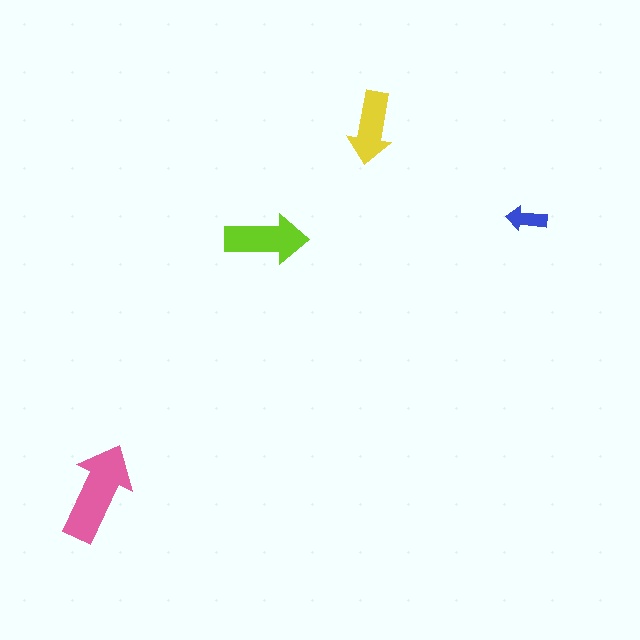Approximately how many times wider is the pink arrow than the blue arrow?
About 2.5 times wider.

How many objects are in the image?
There are 4 objects in the image.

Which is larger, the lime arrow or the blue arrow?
The lime one.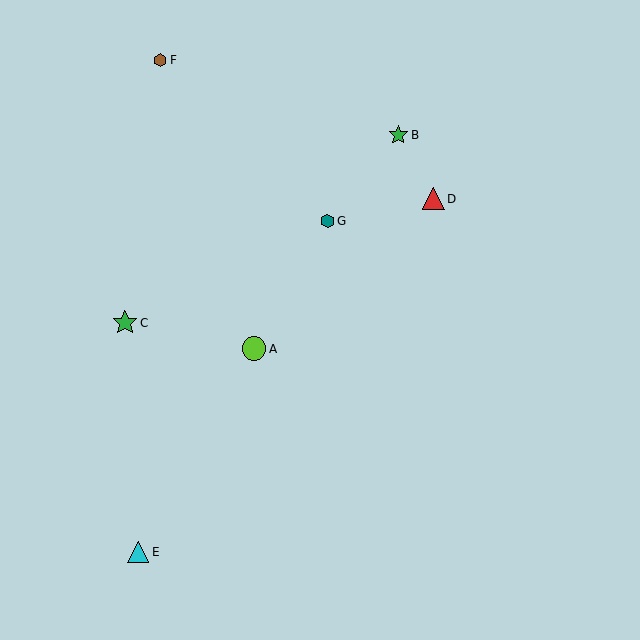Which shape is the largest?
The green star (labeled C) is the largest.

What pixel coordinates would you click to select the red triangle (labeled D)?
Click at (433, 199) to select the red triangle D.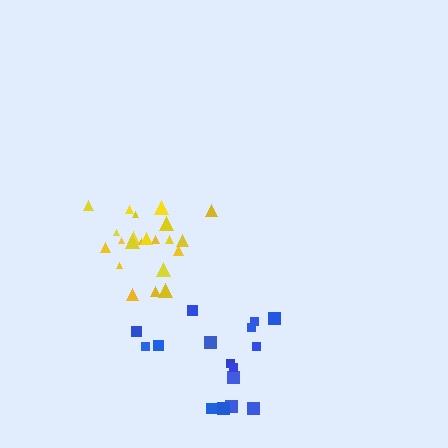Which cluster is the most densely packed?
Yellow.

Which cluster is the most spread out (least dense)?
Blue.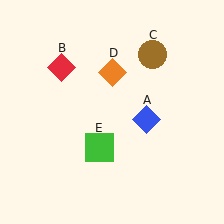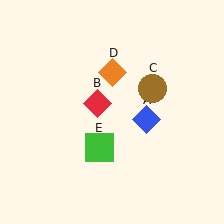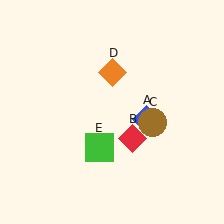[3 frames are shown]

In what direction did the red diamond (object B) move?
The red diamond (object B) moved down and to the right.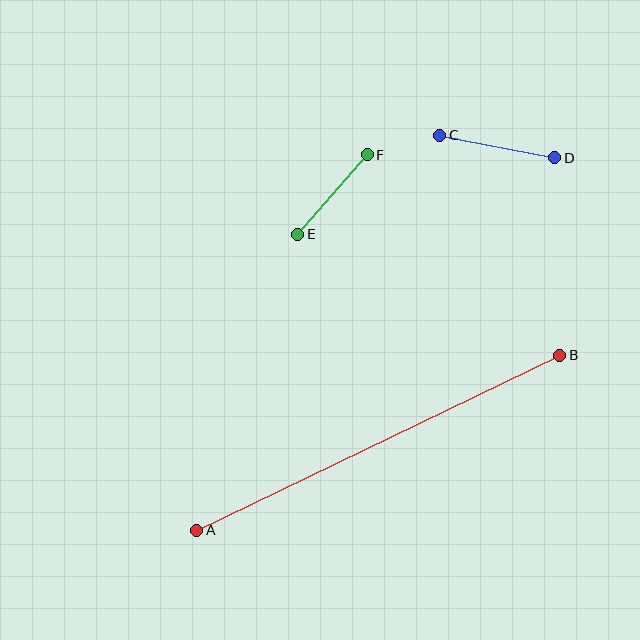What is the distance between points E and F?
The distance is approximately 106 pixels.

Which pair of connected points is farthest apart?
Points A and B are farthest apart.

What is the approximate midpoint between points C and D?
The midpoint is at approximately (497, 146) pixels.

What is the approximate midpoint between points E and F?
The midpoint is at approximately (333, 194) pixels.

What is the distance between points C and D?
The distance is approximately 117 pixels.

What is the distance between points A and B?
The distance is approximately 403 pixels.